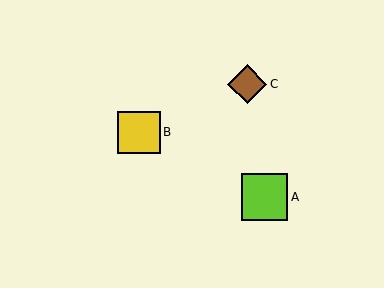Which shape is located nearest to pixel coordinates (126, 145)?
The yellow square (labeled B) at (139, 132) is nearest to that location.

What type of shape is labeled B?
Shape B is a yellow square.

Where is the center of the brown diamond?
The center of the brown diamond is at (247, 84).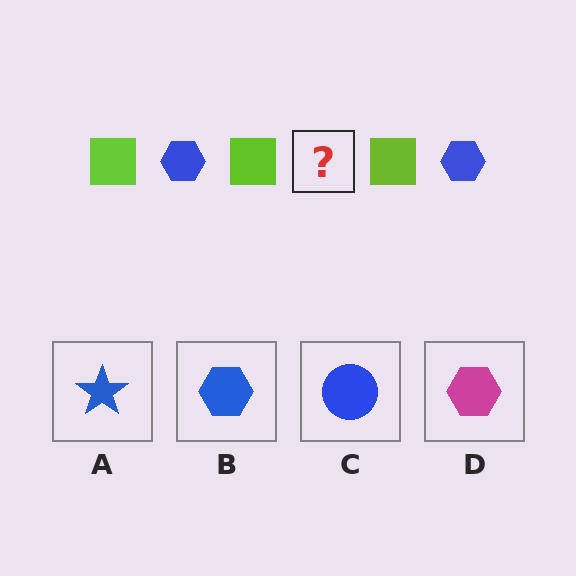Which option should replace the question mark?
Option B.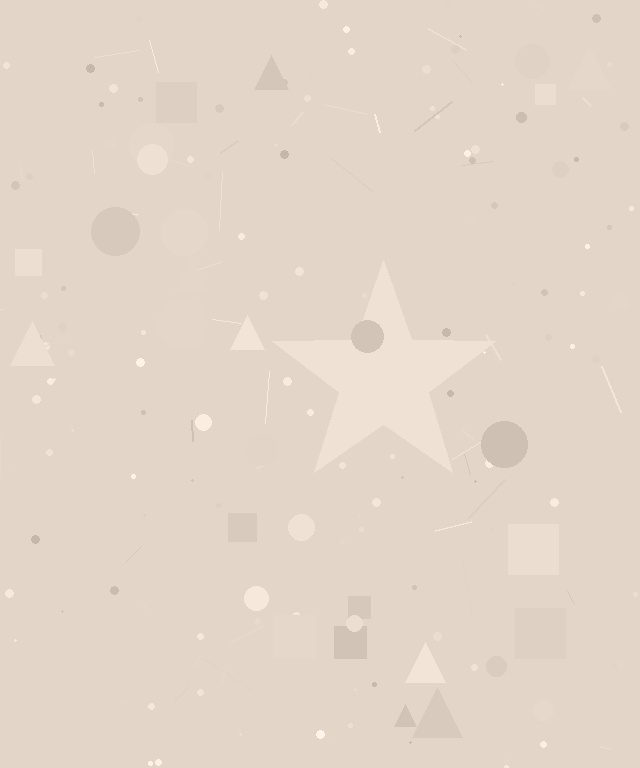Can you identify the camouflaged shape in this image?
The camouflaged shape is a star.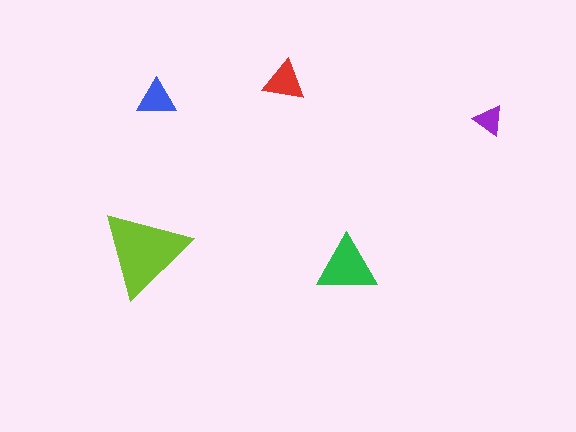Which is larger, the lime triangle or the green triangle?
The lime one.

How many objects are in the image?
There are 5 objects in the image.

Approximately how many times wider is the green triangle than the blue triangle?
About 1.5 times wider.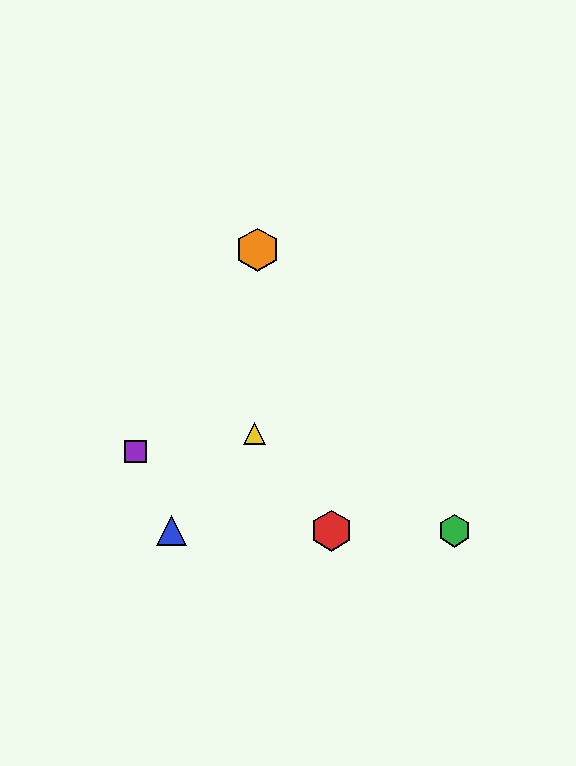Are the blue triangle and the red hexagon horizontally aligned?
Yes, both are at y≈531.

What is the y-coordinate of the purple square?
The purple square is at y≈452.